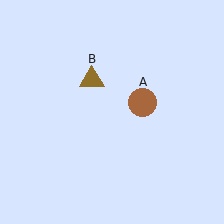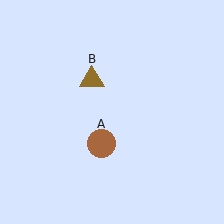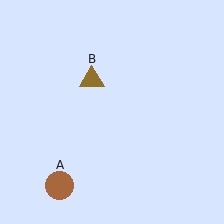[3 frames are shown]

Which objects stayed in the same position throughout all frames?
Brown triangle (object B) remained stationary.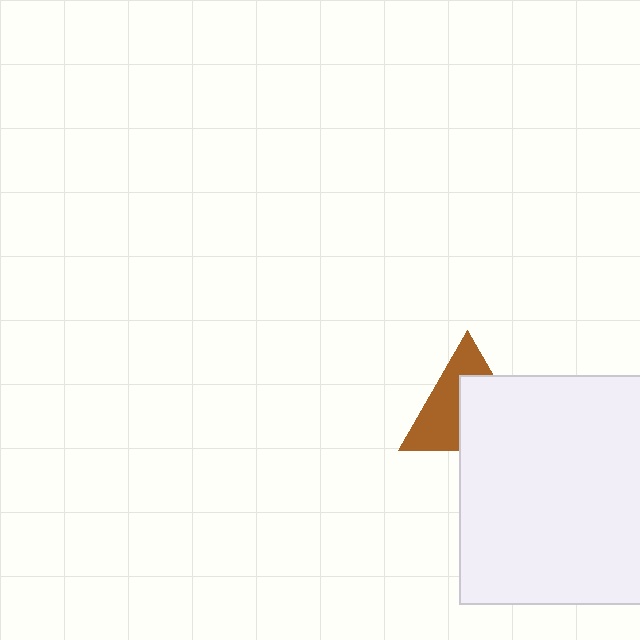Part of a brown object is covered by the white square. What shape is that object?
It is a triangle.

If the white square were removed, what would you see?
You would see the complete brown triangle.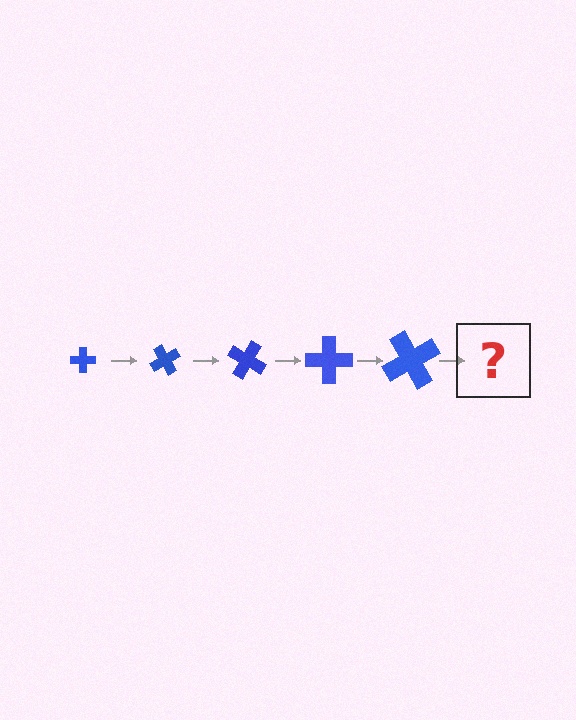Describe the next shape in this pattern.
It should be a cross, larger than the previous one and rotated 300 degrees from the start.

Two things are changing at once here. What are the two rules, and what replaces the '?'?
The two rules are that the cross grows larger each step and it rotates 60 degrees each step. The '?' should be a cross, larger than the previous one and rotated 300 degrees from the start.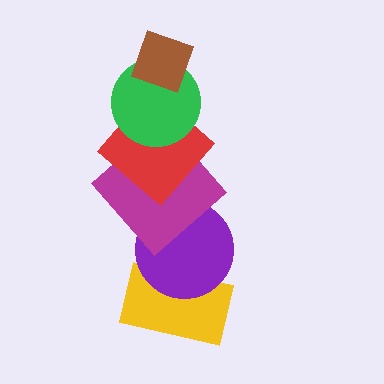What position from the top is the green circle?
The green circle is 2nd from the top.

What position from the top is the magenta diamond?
The magenta diamond is 4th from the top.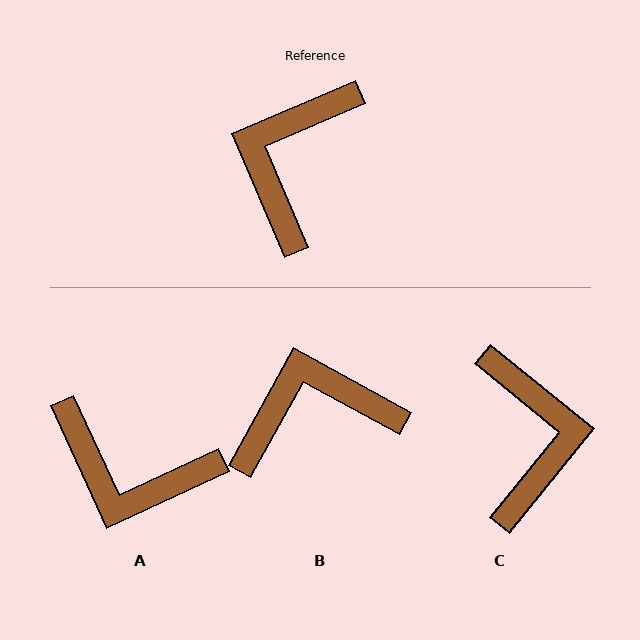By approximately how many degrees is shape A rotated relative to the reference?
Approximately 91 degrees counter-clockwise.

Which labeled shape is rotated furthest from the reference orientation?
C, about 152 degrees away.